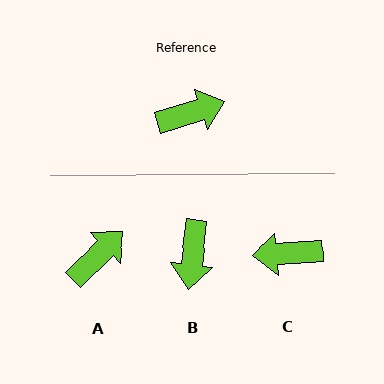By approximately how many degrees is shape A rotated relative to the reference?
Approximately 26 degrees counter-clockwise.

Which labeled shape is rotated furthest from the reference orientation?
C, about 166 degrees away.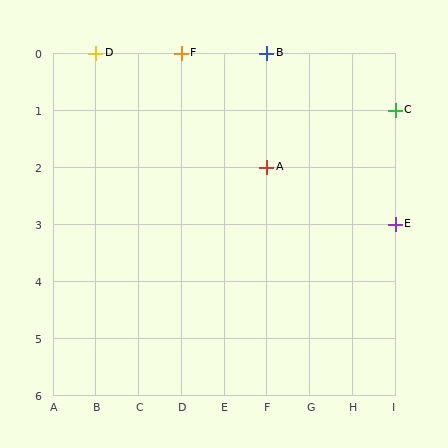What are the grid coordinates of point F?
Point F is at grid coordinates (D, 0).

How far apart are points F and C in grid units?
Points F and C are 5 columns and 1 row apart (about 5.1 grid units diagonally).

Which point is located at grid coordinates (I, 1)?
Point C is at (I, 1).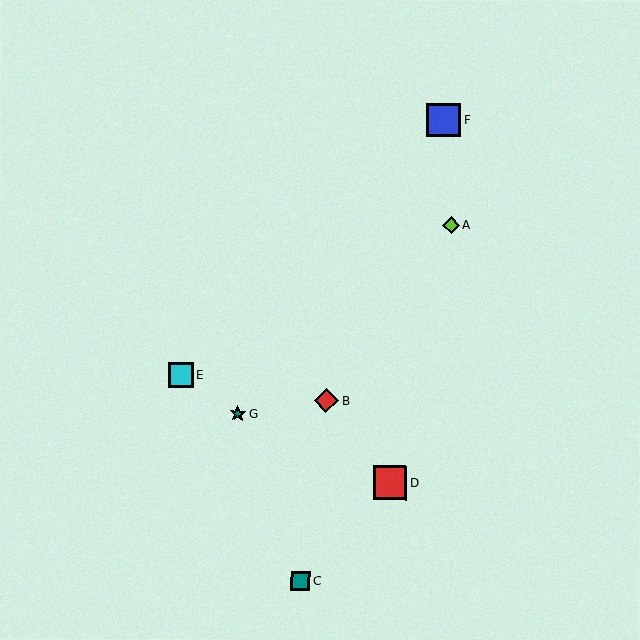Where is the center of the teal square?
The center of the teal square is at (301, 581).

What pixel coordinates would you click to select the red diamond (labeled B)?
Click at (326, 401) to select the red diamond B.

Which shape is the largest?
The blue square (labeled F) is the largest.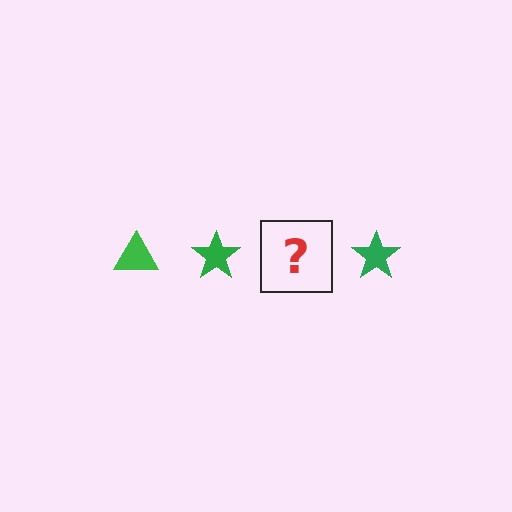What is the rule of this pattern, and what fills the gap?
The rule is that the pattern cycles through triangle, star shapes in green. The gap should be filled with a green triangle.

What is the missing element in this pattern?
The missing element is a green triangle.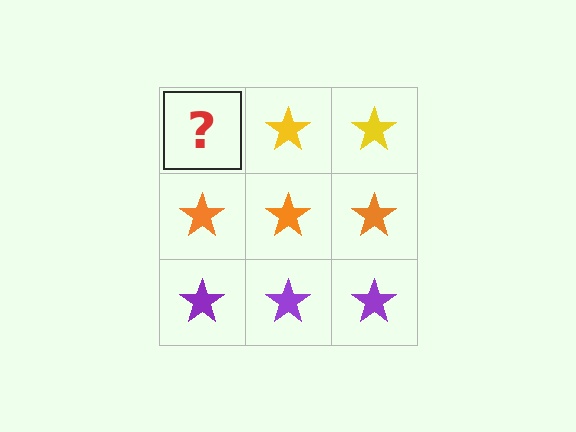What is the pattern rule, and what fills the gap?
The rule is that each row has a consistent color. The gap should be filled with a yellow star.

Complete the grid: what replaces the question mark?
The question mark should be replaced with a yellow star.